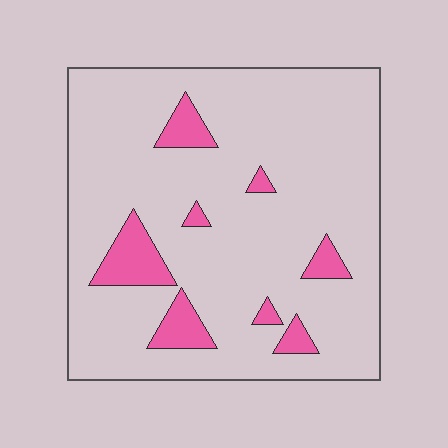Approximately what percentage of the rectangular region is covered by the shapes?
Approximately 10%.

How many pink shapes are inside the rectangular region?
8.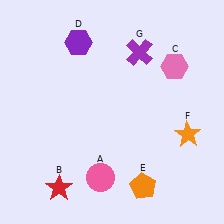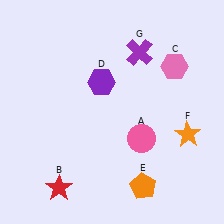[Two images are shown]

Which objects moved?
The objects that moved are: the pink circle (A), the purple hexagon (D).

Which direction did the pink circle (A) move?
The pink circle (A) moved right.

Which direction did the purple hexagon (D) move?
The purple hexagon (D) moved down.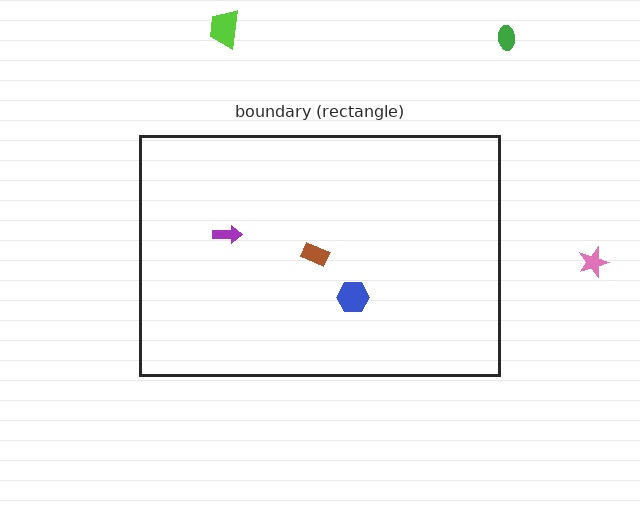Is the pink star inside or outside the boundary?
Outside.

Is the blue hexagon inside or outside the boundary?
Inside.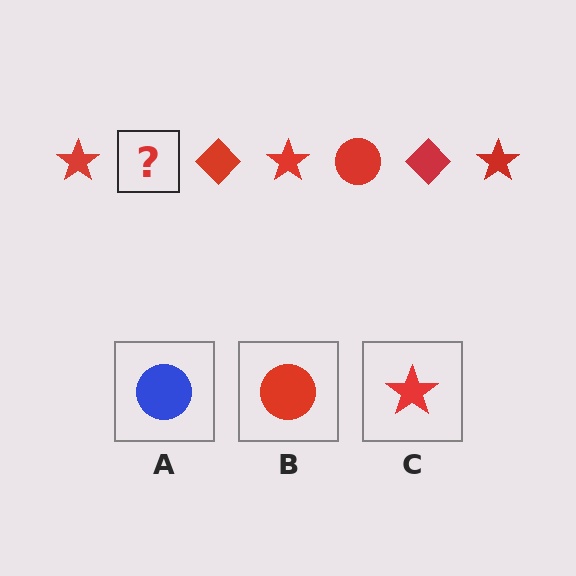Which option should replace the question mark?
Option B.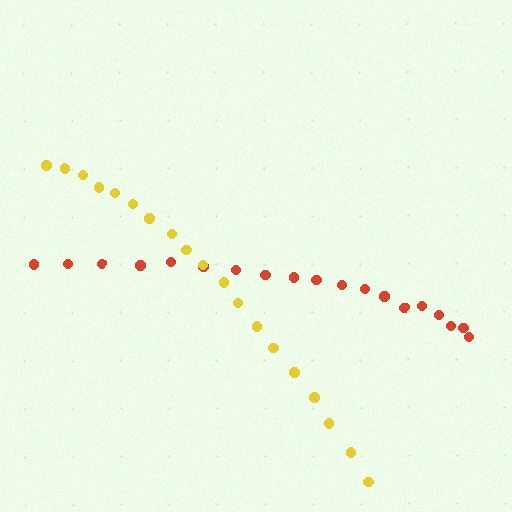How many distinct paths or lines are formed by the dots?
There are 2 distinct paths.